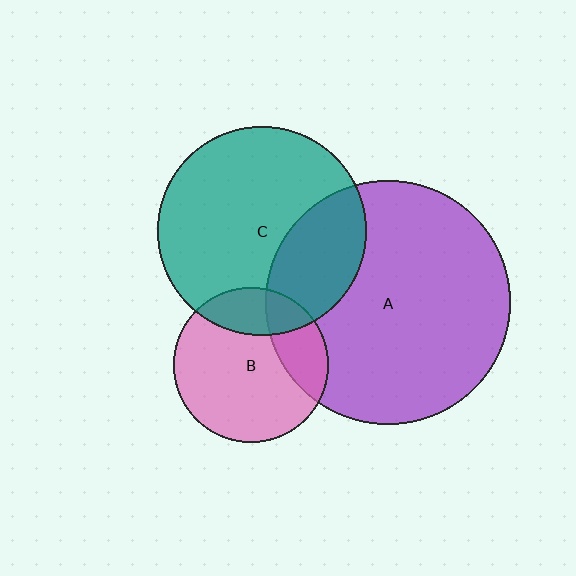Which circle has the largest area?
Circle A (purple).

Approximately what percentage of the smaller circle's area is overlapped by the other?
Approximately 20%.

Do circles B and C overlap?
Yes.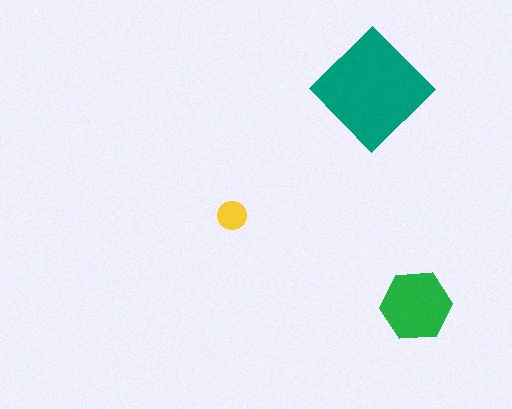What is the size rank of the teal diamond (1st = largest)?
1st.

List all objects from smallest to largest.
The yellow circle, the green hexagon, the teal diamond.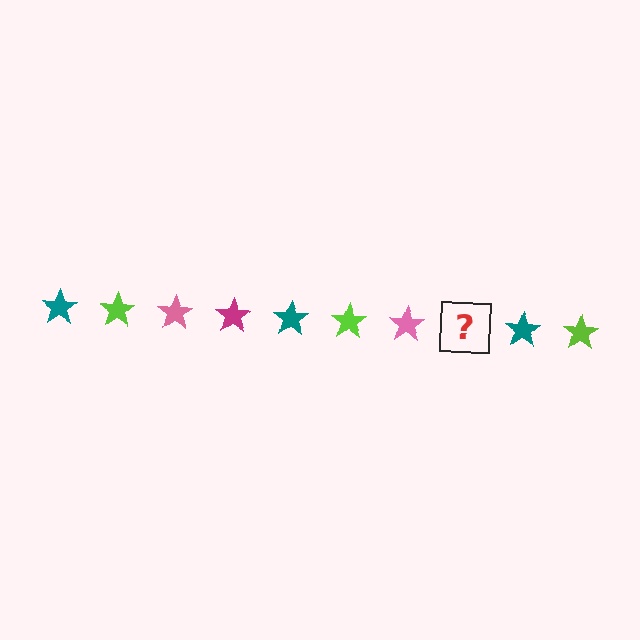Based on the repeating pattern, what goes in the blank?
The blank should be a magenta star.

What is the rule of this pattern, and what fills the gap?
The rule is that the pattern cycles through teal, lime, pink, magenta stars. The gap should be filled with a magenta star.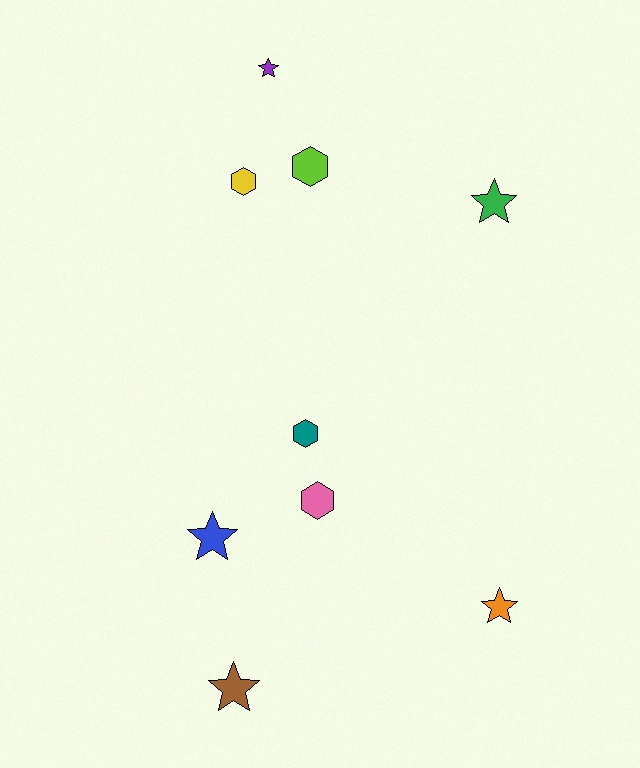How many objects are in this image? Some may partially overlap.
There are 9 objects.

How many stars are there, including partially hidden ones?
There are 5 stars.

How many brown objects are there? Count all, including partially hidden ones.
There is 1 brown object.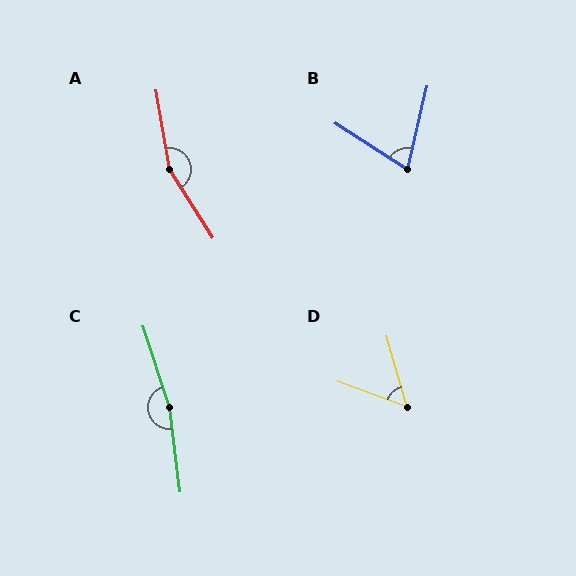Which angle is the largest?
C, at approximately 169 degrees.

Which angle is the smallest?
D, at approximately 54 degrees.